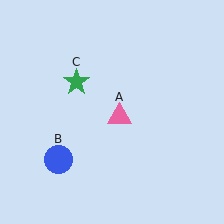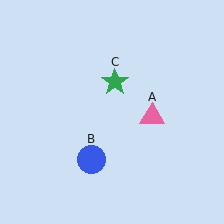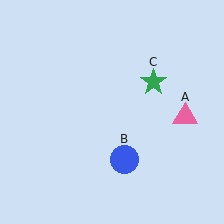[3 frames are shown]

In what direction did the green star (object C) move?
The green star (object C) moved right.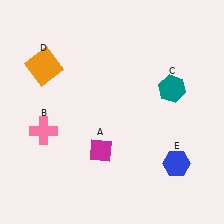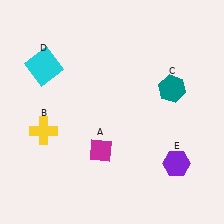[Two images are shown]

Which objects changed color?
B changed from pink to yellow. D changed from orange to cyan. E changed from blue to purple.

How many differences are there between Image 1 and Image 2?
There are 3 differences between the two images.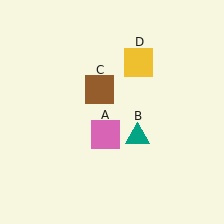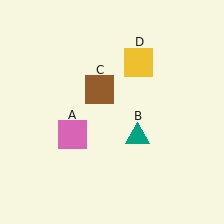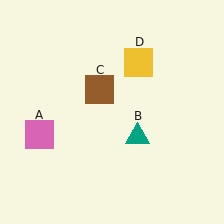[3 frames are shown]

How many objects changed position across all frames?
1 object changed position: pink square (object A).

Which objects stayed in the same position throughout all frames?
Teal triangle (object B) and brown square (object C) and yellow square (object D) remained stationary.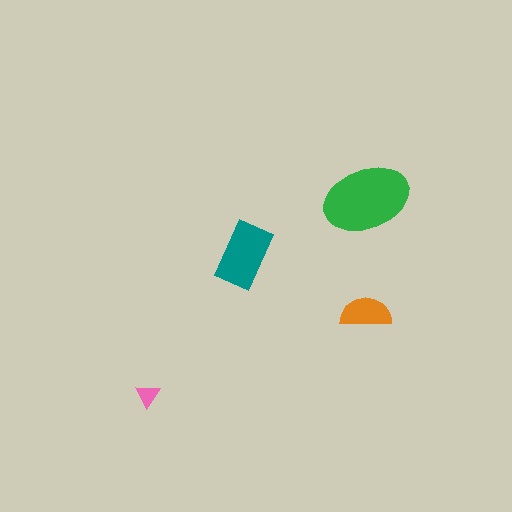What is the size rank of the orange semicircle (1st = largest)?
3rd.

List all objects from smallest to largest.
The pink triangle, the orange semicircle, the teal rectangle, the green ellipse.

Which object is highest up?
The green ellipse is topmost.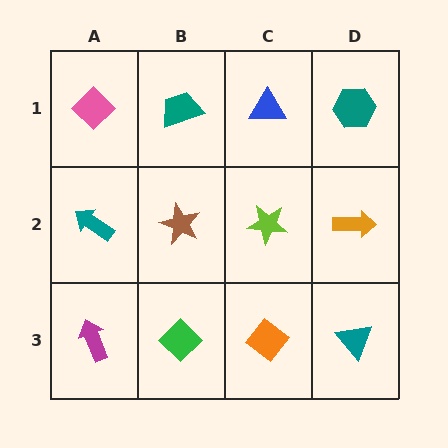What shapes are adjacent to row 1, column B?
A brown star (row 2, column B), a pink diamond (row 1, column A), a blue triangle (row 1, column C).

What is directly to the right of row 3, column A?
A green diamond.